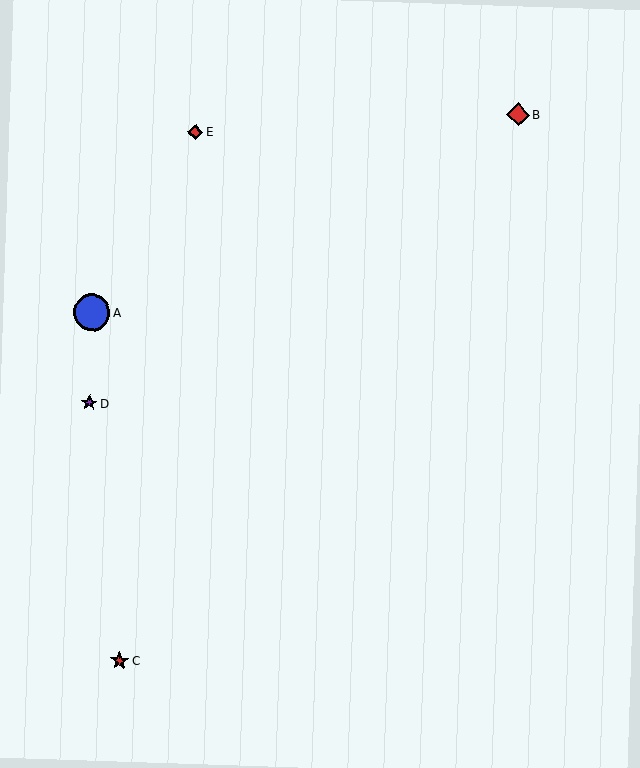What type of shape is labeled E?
Shape E is a red diamond.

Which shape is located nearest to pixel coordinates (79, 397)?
The purple star (labeled D) at (89, 403) is nearest to that location.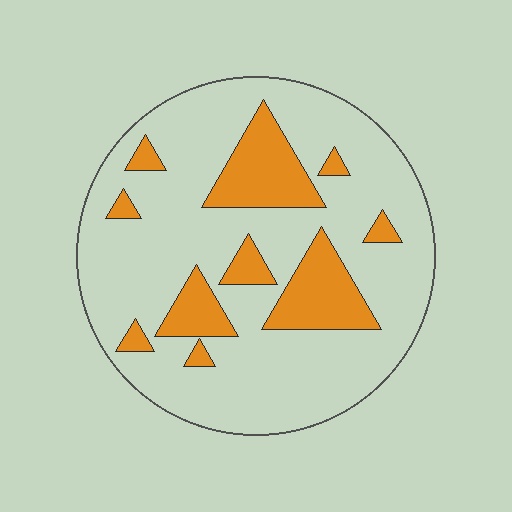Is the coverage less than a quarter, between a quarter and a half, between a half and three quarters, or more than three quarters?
Less than a quarter.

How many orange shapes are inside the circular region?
10.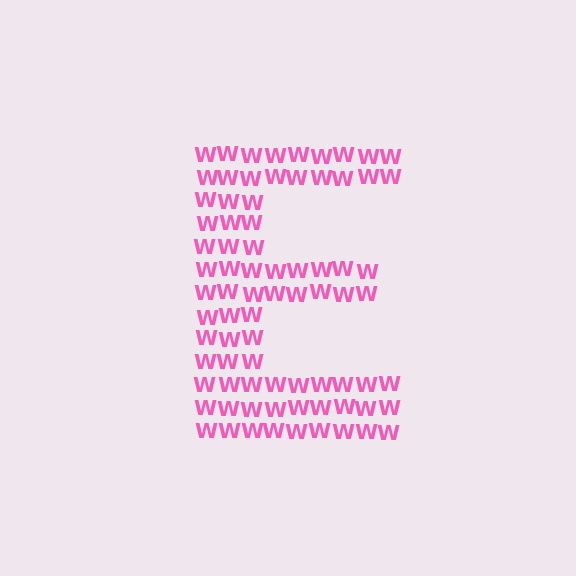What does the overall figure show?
The overall figure shows the letter E.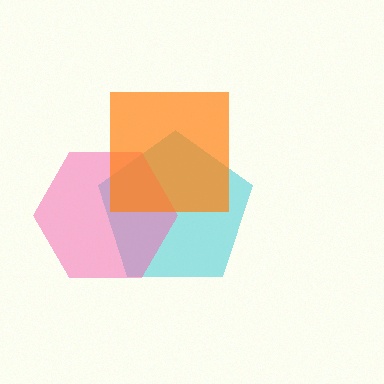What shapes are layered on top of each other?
The layered shapes are: a cyan pentagon, a pink hexagon, an orange square.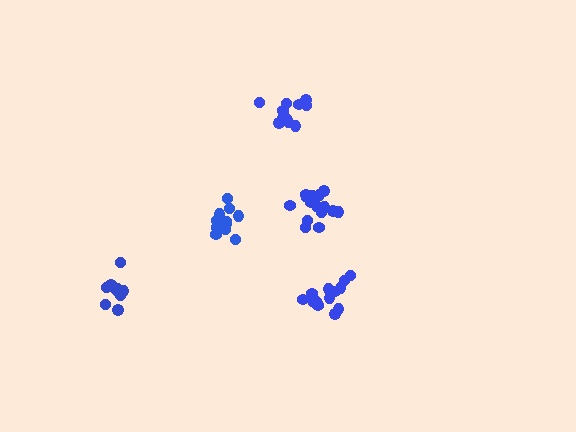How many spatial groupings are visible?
There are 5 spatial groupings.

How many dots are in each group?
Group 1: 11 dots, Group 2: 12 dots, Group 3: 11 dots, Group 4: 17 dots, Group 5: 15 dots (66 total).